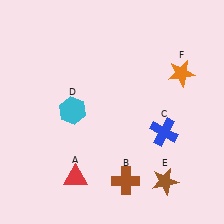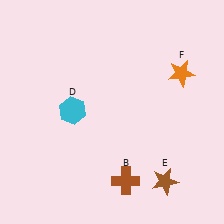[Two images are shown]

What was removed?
The red triangle (A), the blue cross (C) were removed in Image 2.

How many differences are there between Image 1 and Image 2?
There are 2 differences between the two images.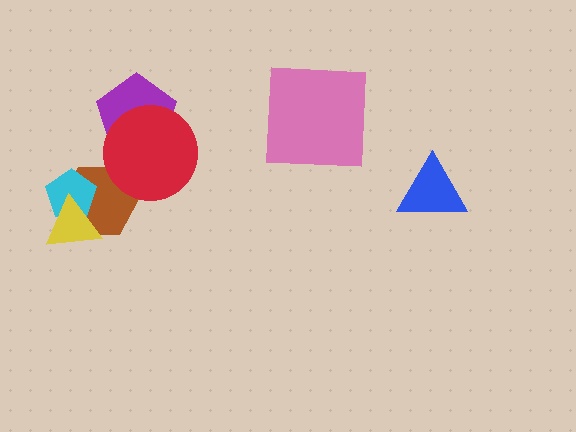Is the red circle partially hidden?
No, no other shape covers it.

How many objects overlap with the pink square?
0 objects overlap with the pink square.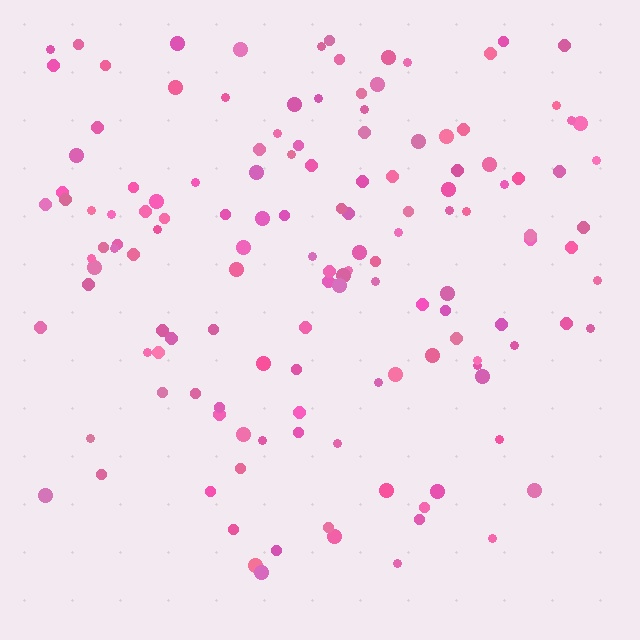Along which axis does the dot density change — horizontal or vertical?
Vertical.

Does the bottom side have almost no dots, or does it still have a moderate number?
Still a moderate number, just noticeably fewer than the top.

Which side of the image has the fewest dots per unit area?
The bottom.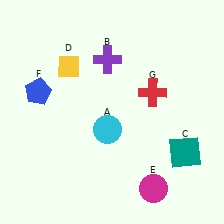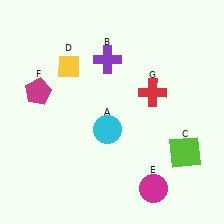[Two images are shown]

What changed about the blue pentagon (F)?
In Image 1, F is blue. In Image 2, it changed to magenta.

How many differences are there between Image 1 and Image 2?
There are 2 differences between the two images.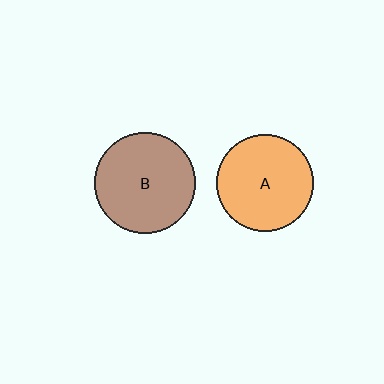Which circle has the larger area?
Circle B (brown).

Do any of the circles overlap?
No, none of the circles overlap.